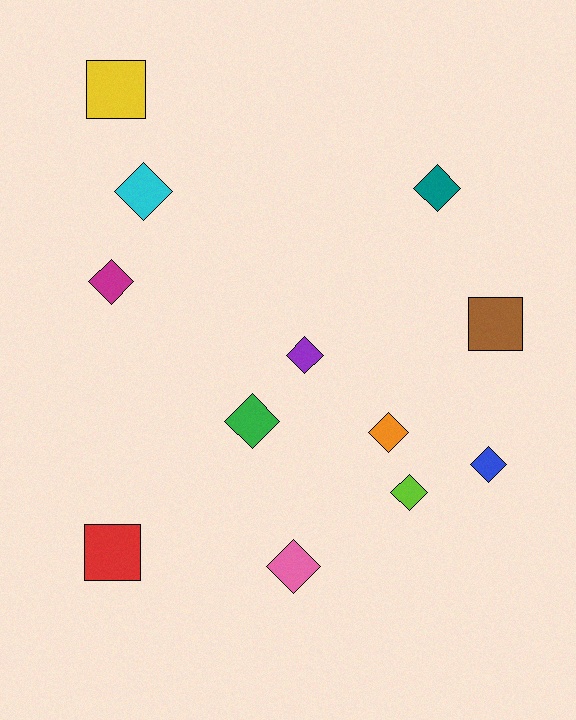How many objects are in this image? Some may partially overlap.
There are 12 objects.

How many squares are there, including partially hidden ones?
There are 3 squares.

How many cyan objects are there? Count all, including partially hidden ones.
There is 1 cyan object.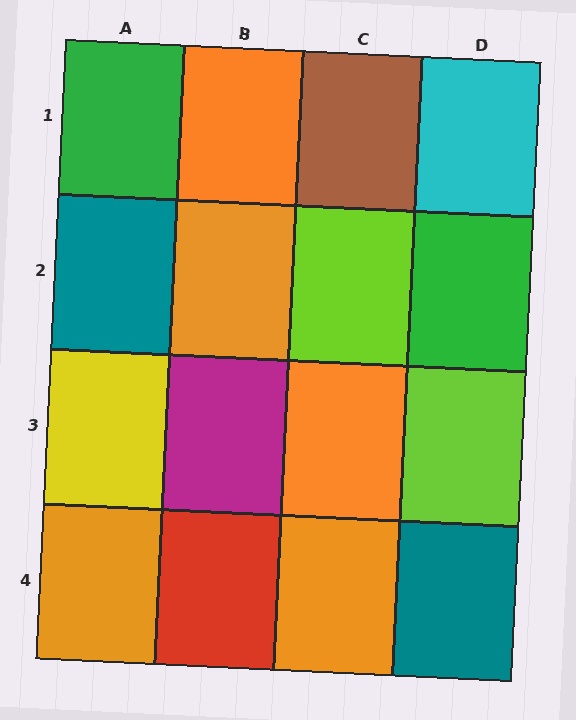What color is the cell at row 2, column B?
Orange.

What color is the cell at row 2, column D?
Green.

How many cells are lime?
2 cells are lime.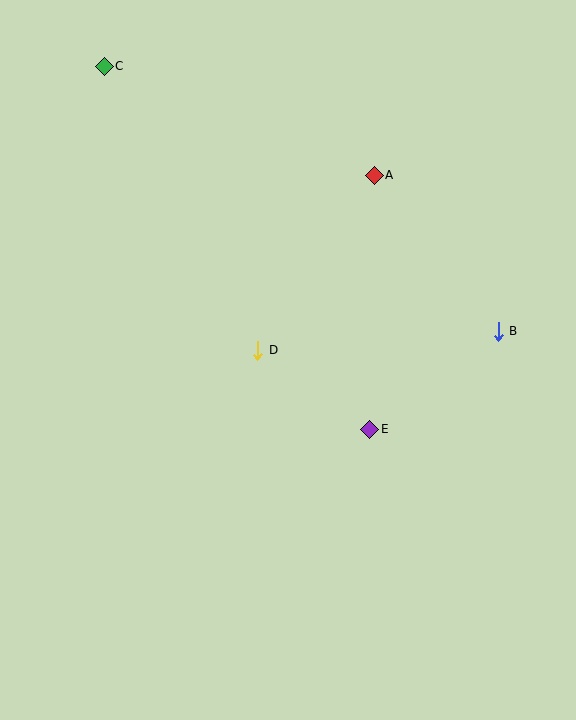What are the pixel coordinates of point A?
Point A is at (374, 175).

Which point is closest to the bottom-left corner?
Point D is closest to the bottom-left corner.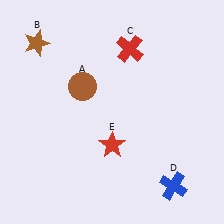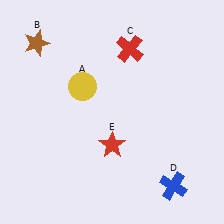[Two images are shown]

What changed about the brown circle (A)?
In Image 1, A is brown. In Image 2, it changed to yellow.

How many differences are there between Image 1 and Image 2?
There is 1 difference between the two images.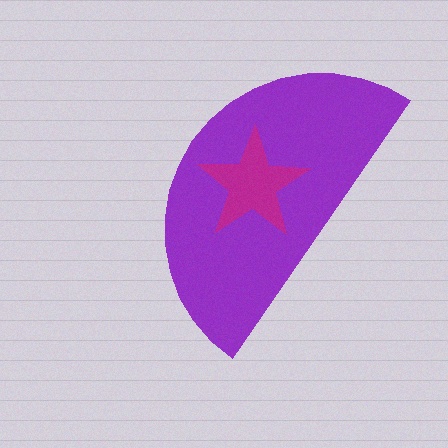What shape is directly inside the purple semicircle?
The magenta star.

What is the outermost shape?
The purple semicircle.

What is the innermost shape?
The magenta star.